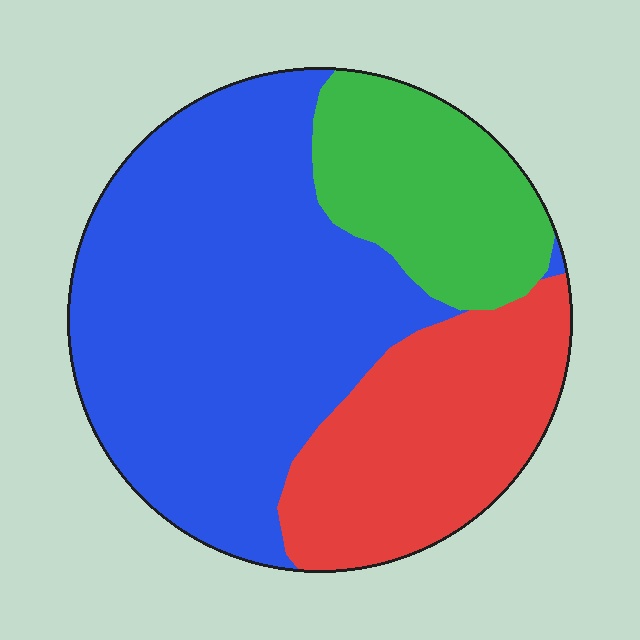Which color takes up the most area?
Blue, at roughly 55%.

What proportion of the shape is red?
Red takes up about one quarter (1/4) of the shape.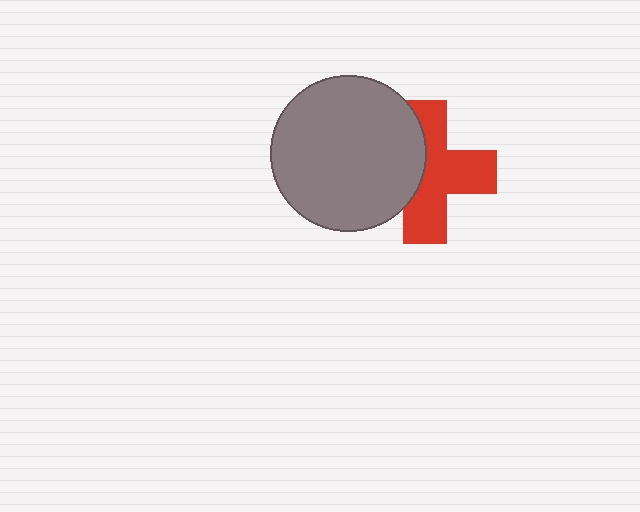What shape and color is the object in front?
The object in front is a gray circle.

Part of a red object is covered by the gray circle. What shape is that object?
It is a cross.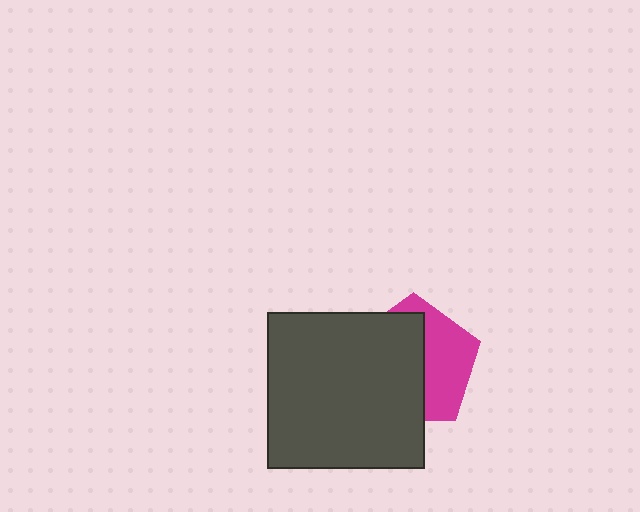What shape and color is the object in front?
The object in front is a dark gray square.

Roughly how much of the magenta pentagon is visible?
A small part of it is visible (roughly 41%).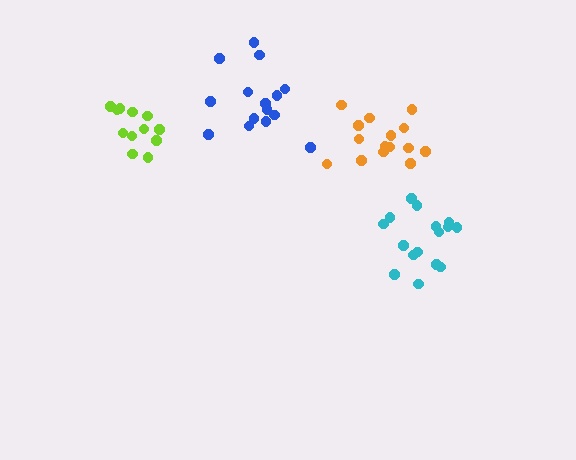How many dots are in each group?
Group 1: 15 dots, Group 2: 12 dots, Group 3: 16 dots, Group 4: 15 dots (58 total).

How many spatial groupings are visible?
There are 4 spatial groupings.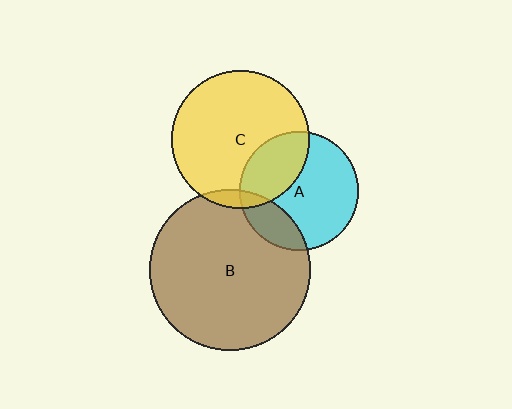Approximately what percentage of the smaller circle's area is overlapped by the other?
Approximately 5%.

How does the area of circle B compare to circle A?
Approximately 1.8 times.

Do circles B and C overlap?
Yes.